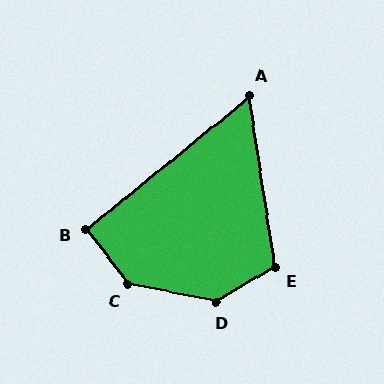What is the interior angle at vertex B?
Approximately 92 degrees (approximately right).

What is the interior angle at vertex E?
Approximately 112 degrees (obtuse).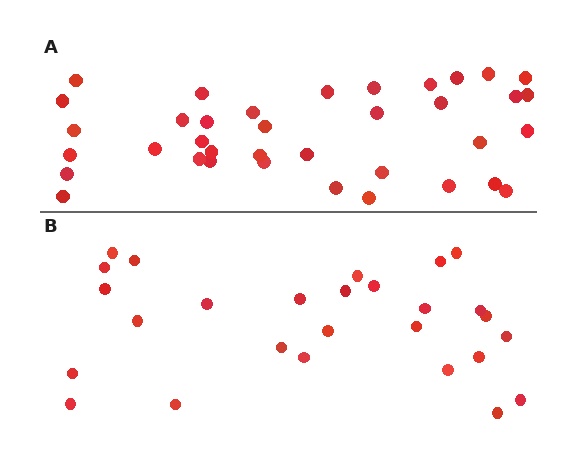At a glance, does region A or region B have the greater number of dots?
Region A (the top region) has more dots.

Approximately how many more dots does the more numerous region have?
Region A has roughly 10 or so more dots than region B.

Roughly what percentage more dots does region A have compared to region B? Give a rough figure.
About 35% more.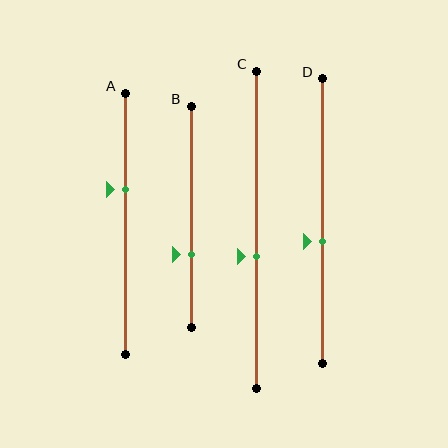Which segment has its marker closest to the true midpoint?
Segment D has its marker closest to the true midpoint.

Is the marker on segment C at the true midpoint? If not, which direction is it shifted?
No, the marker on segment C is shifted downward by about 8% of the segment length.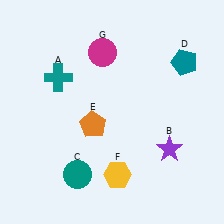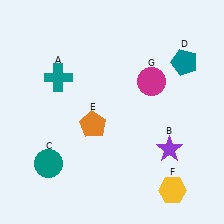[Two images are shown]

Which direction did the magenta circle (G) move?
The magenta circle (G) moved right.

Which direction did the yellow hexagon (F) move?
The yellow hexagon (F) moved right.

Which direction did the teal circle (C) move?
The teal circle (C) moved left.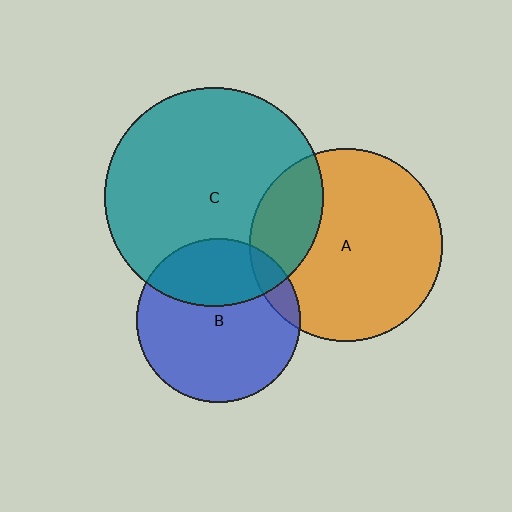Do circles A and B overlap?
Yes.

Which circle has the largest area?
Circle C (teal).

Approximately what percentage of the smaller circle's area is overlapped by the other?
Approximately 10%.